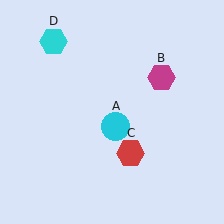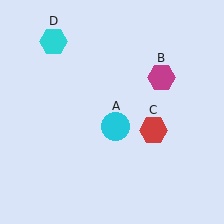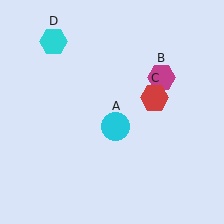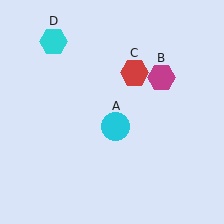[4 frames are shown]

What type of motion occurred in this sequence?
The red hexagon (object C) rotated counterclockwise around the center of the scene.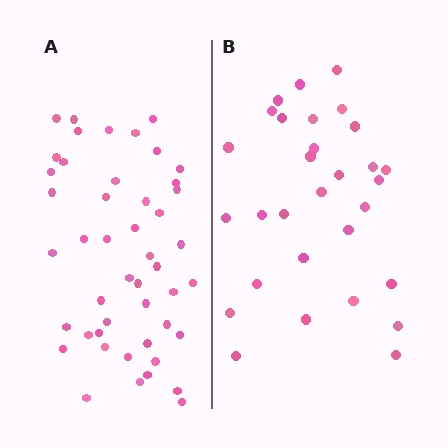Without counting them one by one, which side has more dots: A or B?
Region A (the left region) has more dots.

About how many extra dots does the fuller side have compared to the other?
Region A has approximately 15 more dots than region B.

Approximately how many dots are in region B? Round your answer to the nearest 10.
About 30 dots.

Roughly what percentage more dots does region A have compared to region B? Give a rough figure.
About 55% more.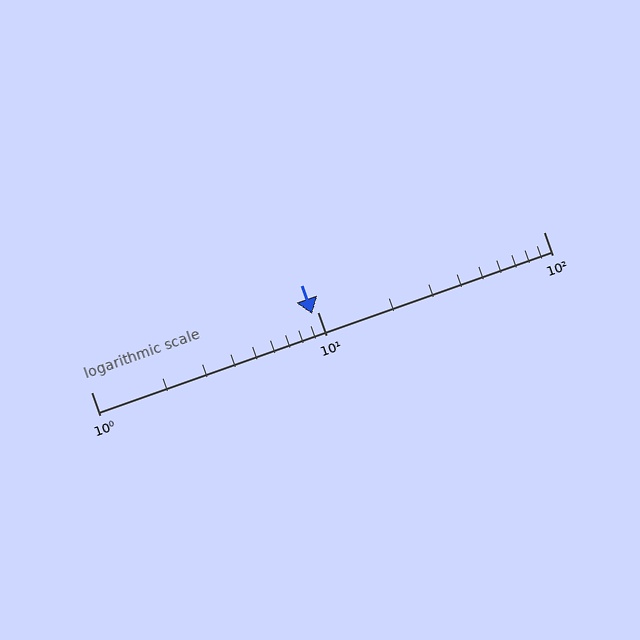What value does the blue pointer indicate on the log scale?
The pointer indicates approximately 9.5.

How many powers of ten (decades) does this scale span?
The scale spans 2 decades, from 1 to 100.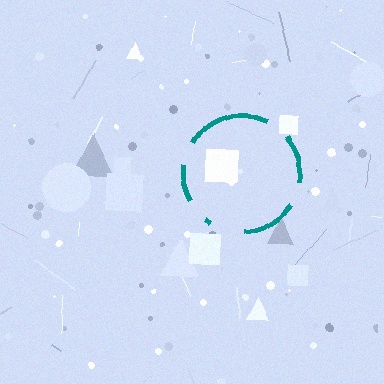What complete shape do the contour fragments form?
The contour fragments form a circle.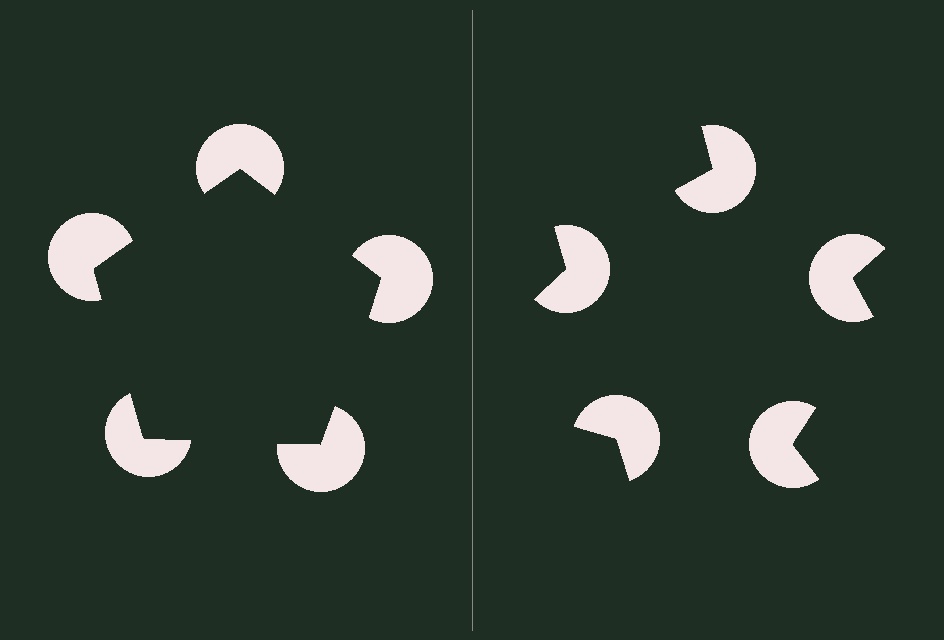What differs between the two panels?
The pac-man discs are positioned identically on both sides; only the wedge orientations differ. On the left they align to a pentagon; on the right they are misaligned.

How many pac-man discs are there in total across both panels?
10 — 5 on each side.